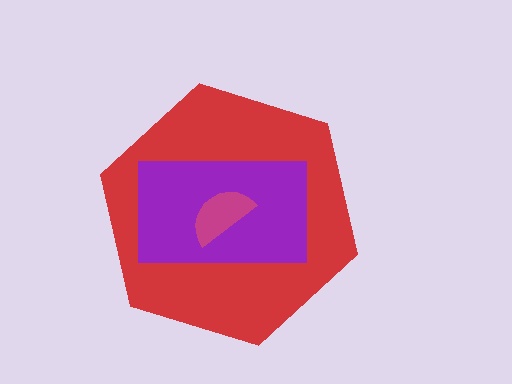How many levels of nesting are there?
3.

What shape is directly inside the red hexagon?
The purple rectangle.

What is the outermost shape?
The red hexagon.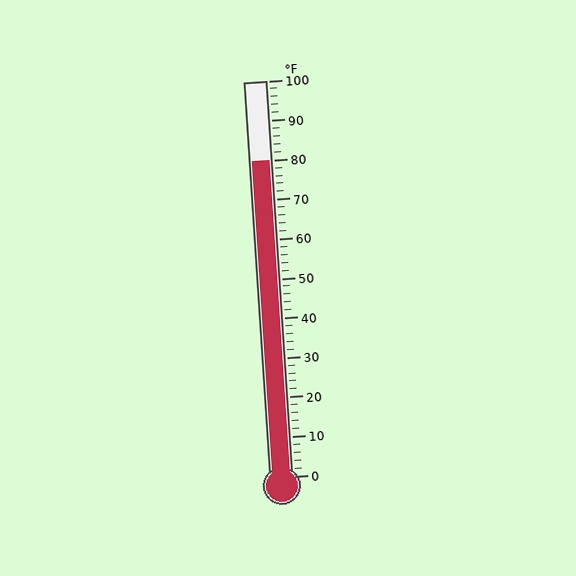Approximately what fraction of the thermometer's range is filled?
The thermometer is filled to approximately 80% of its range.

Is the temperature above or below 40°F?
The temperature is above 40°F.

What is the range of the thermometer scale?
The thermometer scale ranges from 0°F to 100°F.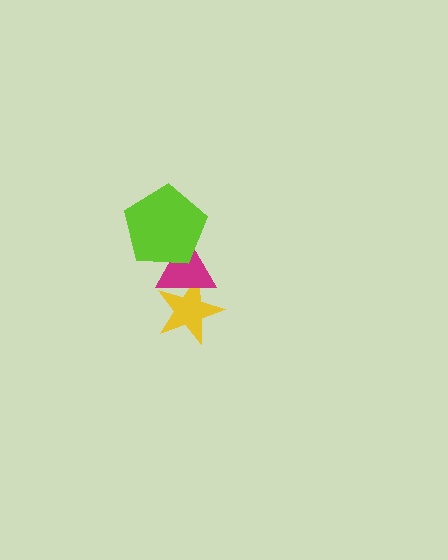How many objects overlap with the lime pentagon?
1 object overlaps with the lime pentagon.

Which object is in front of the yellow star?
The magenta triangle is in front of the yellow star.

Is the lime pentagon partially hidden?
No, no other shape covers it.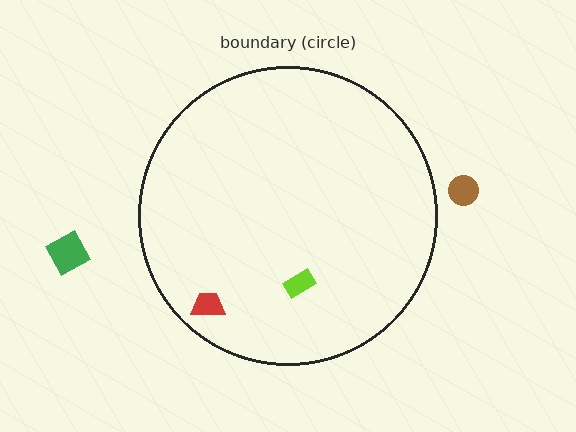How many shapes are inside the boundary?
2 inside, 2 outside.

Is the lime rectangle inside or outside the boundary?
Inside.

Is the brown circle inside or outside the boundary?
Outside.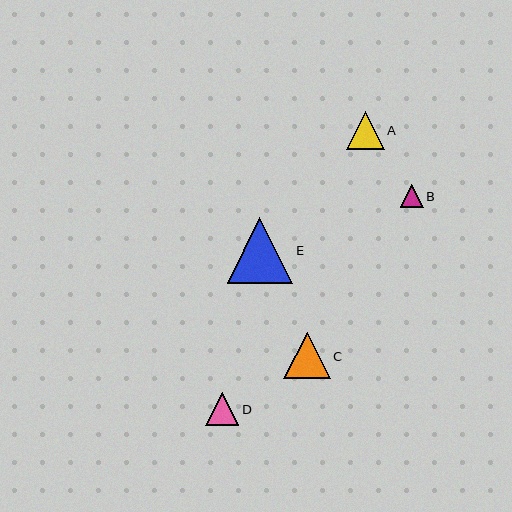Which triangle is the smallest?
Triangle B is the smallest with a size of approximately 23 pixels.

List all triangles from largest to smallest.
From largest to smallest: E, C, A, D, B.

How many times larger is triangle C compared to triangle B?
Triangle C is approximately 2.0 times the size of triangle B.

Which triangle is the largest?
Triangle E is the largest with a size of approximately 65 pixels.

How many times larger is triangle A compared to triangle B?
Triangle A is approximately 1.6 times the size of triangle B.